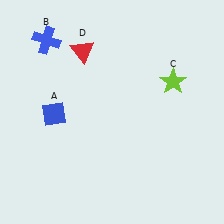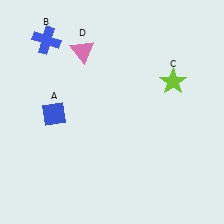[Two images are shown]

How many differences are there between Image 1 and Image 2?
There is 1 difference between the two images.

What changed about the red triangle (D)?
In Image 1, D is red. In Image 2, it changed to pink.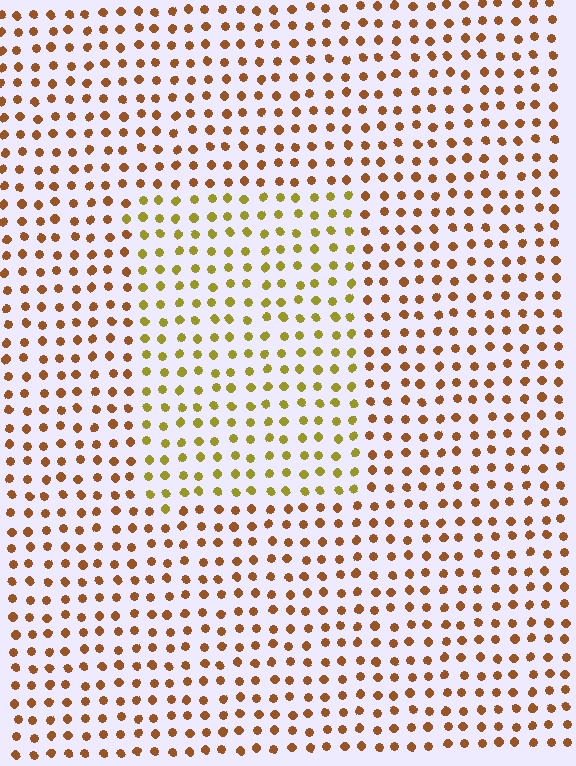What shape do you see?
I see a rectangle.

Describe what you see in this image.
The image is filled with small brown elements in a uniform arrangement. A rectangle-shaped region is visible where the elements are tinted to a slightly different hue, forming a subtle color boundary.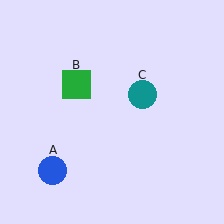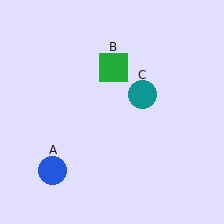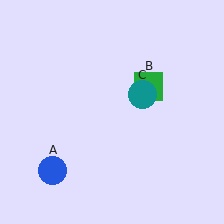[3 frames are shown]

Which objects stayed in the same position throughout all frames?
Blue circle (object A) and teal circle (object C) remained stationary.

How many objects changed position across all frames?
1 object changed position: green square (object B).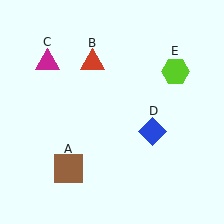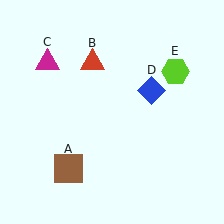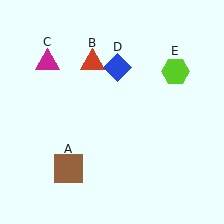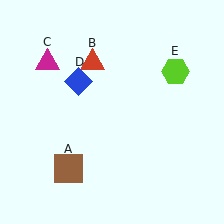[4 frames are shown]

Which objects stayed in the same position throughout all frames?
Brown square (object A) and red triangle (object B) and magenta triangle (object C) and lime hexagon (object E) remained stationary.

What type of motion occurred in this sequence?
The blue diamond (object D) rotated counterclockwise around the center of the scene.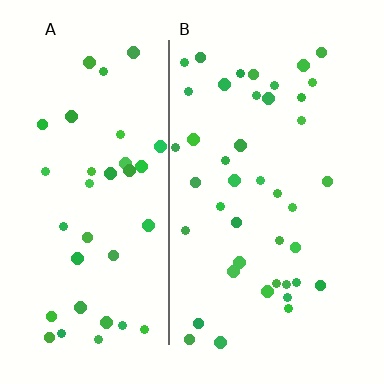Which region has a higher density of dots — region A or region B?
B (the right).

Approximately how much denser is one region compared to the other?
Approximately 1.1× — region B over region A.